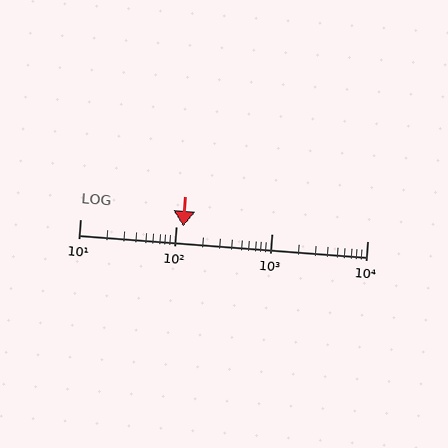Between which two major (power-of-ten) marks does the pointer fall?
The pointer is between 100 and 1000.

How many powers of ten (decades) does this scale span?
The scale spans 3 decades, from 10 to 10000.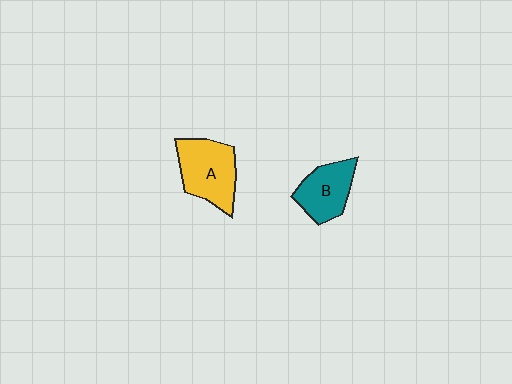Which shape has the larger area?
Shape A (yellow).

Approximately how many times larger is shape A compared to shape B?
Approximately 1.3 times.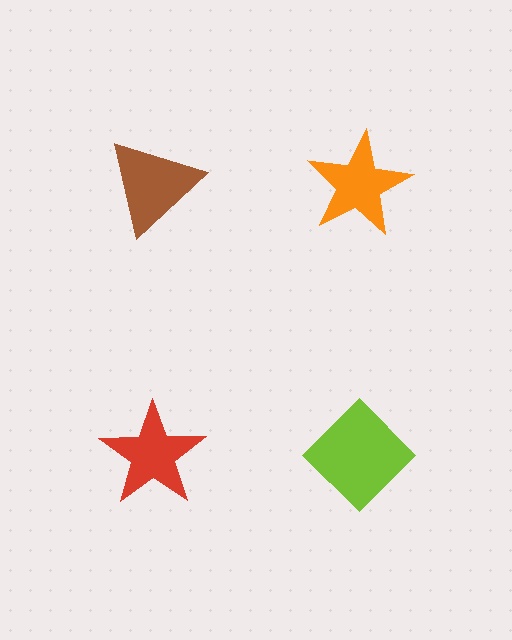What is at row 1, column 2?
An orange star.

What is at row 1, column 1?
A brown triangle.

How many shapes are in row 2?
2 shapes.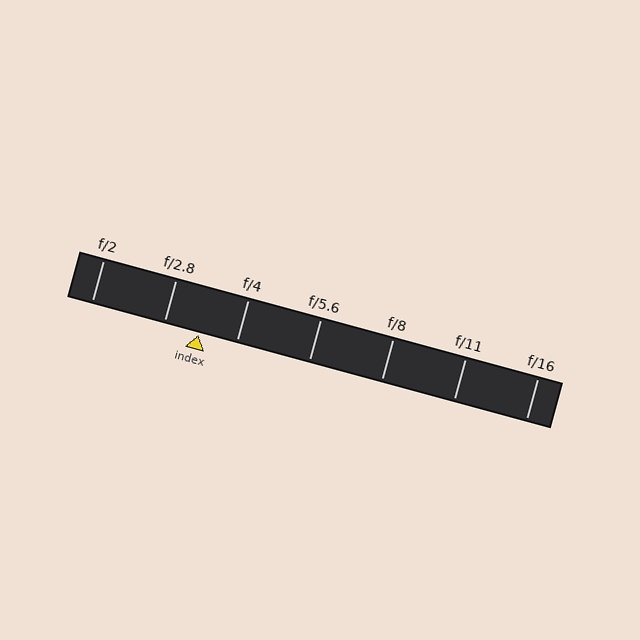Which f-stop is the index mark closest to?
The index mark is closest to f/2.8.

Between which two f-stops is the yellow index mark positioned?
The index mark is between f/2.8 and f/4.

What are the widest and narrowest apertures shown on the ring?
The widest aperture shown is f/2 and the narrowest is f/16.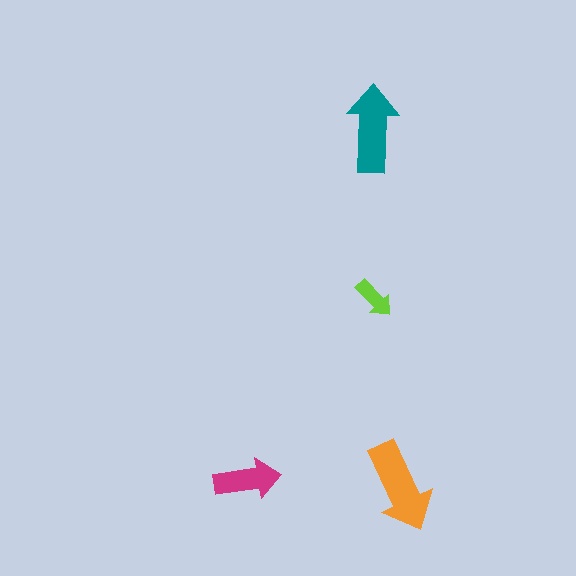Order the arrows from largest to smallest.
the orange one, the teal one, the magenta one, the lime one.